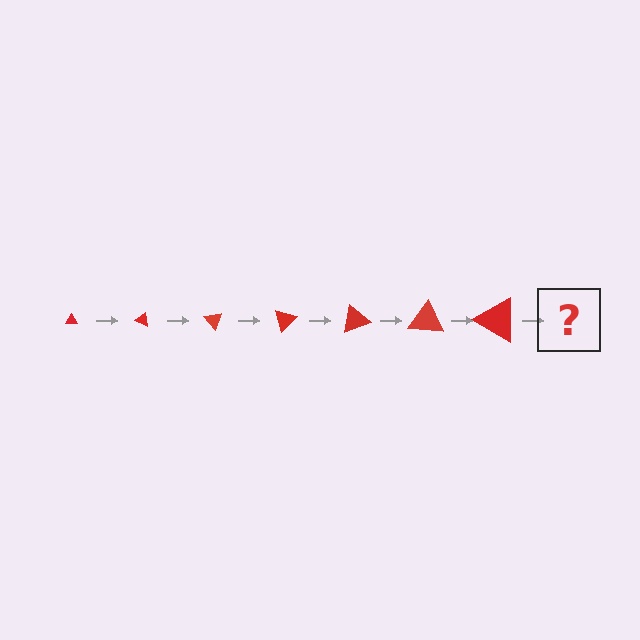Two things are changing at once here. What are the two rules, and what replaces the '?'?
The two rules are that the triangle grows larger each step and it rotates 25 degrees each step. The '?' should be a triangle, larger than the previous one and rotated 175 degrees from the start.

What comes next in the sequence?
The next element should be a triangle, larger than the previous one and rotated 175 degrees from the start.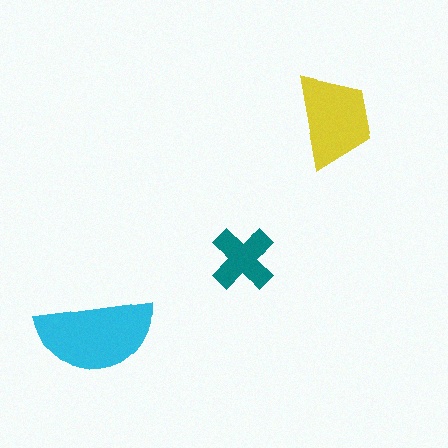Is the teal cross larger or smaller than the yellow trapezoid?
Smaller.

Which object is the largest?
The cyan semicircle.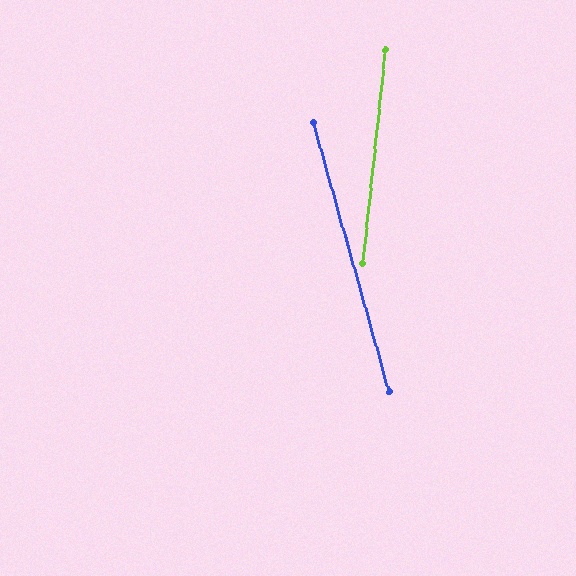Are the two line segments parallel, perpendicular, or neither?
Neither parallel nor perpendicular — they differ by about 22°.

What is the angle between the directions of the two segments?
Approximately 22 degrees.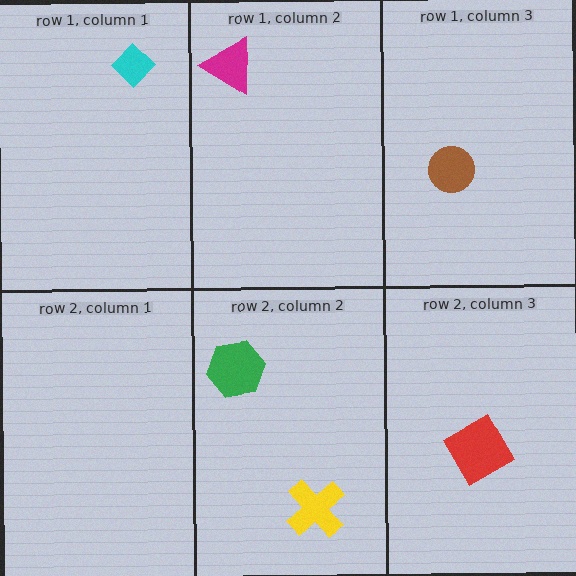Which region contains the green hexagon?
The row 2, column 2 region.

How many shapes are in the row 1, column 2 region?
1.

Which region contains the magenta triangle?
The row 1, column 2 region.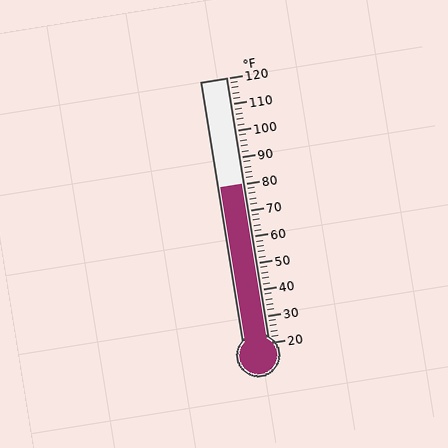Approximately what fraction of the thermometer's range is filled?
The thermometer is filled to approximately 60% of its range.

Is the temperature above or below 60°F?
The temperature is above 60°F.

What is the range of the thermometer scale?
The thermometer scale ranges from 20°F to 120°F.